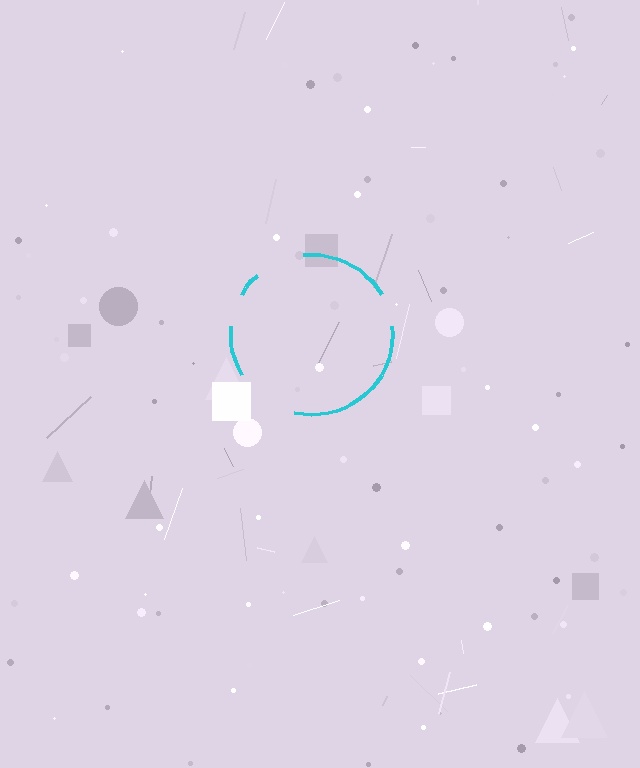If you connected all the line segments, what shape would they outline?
They would outline a circle.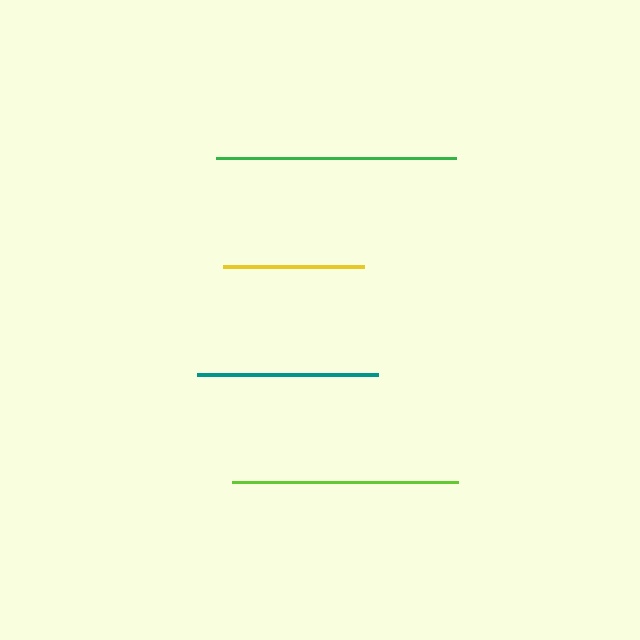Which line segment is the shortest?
The yellow line is the shortest at approximately 142 pixels.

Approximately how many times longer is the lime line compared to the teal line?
The lime line is approximately 1.2 times the length of the teal line.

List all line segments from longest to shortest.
From longest to shortest: green, lime, teal, yellow.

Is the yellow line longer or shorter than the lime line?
The lime line is longer than the yellow line.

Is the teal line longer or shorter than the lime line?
The lime line is longer than the teal line.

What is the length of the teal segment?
The teal segment is approximately 181 pixels long.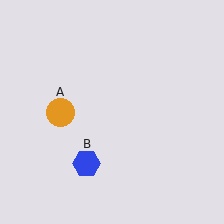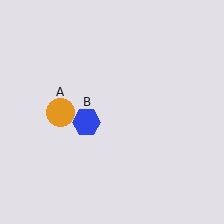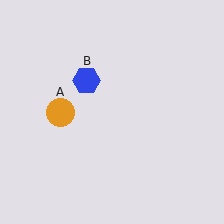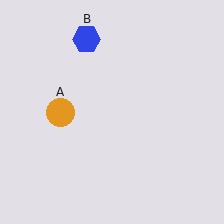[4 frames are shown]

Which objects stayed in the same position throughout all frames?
Orange circle (object A) remained stationary.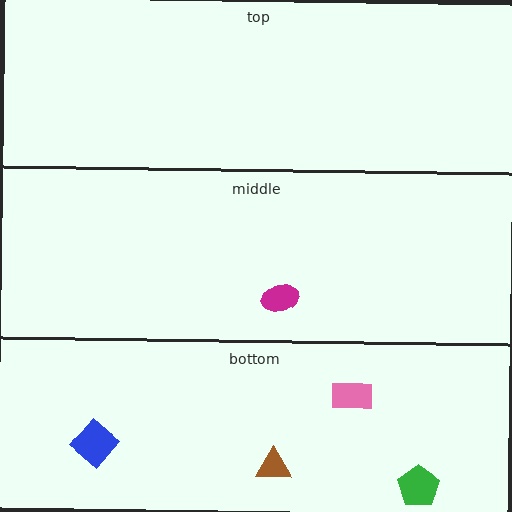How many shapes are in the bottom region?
4.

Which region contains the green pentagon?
The bottom region.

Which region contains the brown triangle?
The bottom region.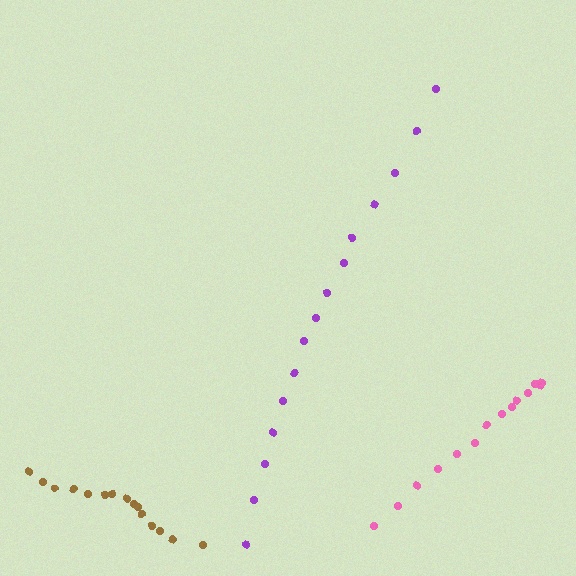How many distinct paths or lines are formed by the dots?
There are 3 distinct paths.